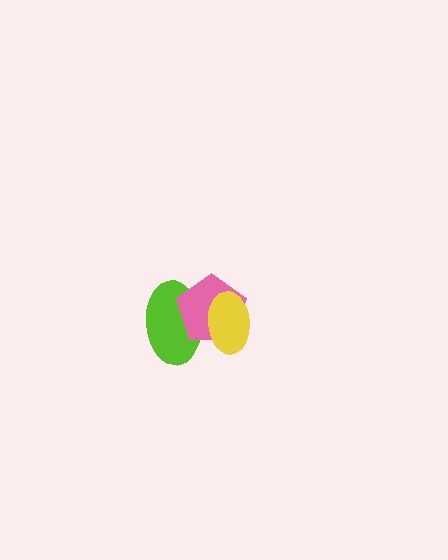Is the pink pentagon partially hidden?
Yes, it is partially covered by another shape.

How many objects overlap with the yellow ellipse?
2 objects overlap with the yellow ellipse.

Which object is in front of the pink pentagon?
The yellow ellipse is in front of the pink pentagon.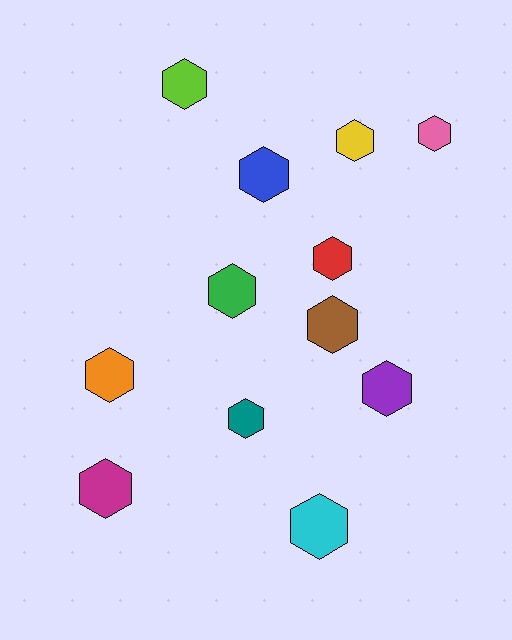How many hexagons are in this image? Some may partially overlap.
There are 12 hexagons.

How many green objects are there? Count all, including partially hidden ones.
There is 1 green object.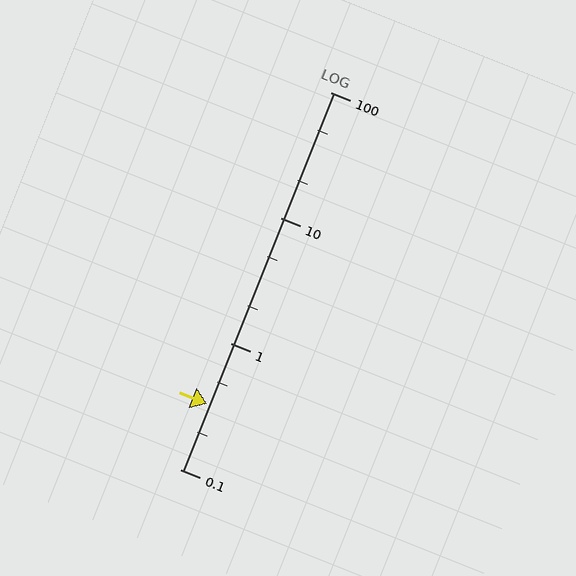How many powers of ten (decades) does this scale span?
The scale spans 3 decades, from 0.1 to 100.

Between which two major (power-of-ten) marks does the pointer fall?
The pointer is between 0.1 and 1.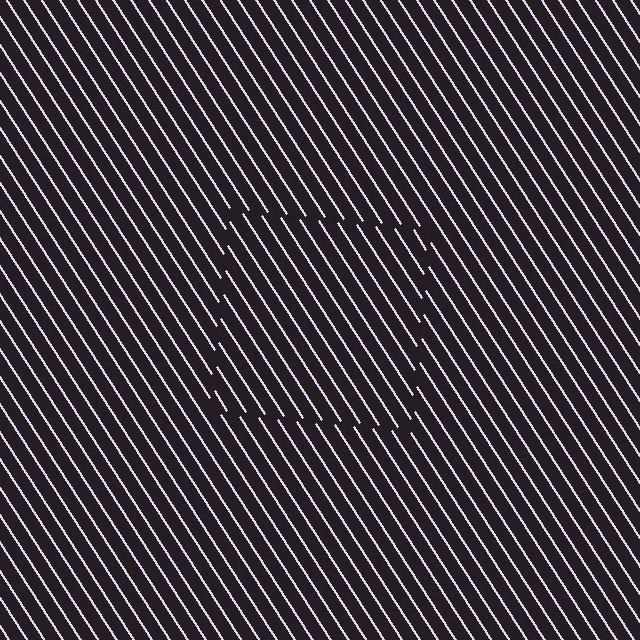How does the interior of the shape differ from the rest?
The interior of the shape contains the same grating, shifted by half a period — the contour is defined by the phase discontinuity where line-ends from the inner and outer gratings abut.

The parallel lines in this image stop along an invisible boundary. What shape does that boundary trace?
An illusory square. The interior of the shape contains the same grating, shifted by half a period — the contour is defined by the phase discontinuity where line-ends from the inner and outer gratings abut.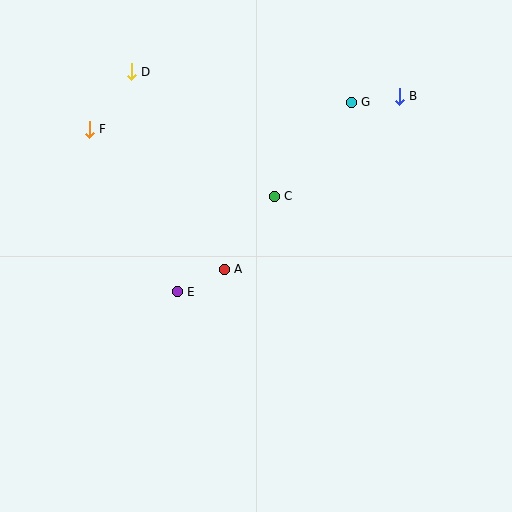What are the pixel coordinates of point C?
Point C is at (274, 196).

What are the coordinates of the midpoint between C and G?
The midpoint between C and G is at (313, 149).